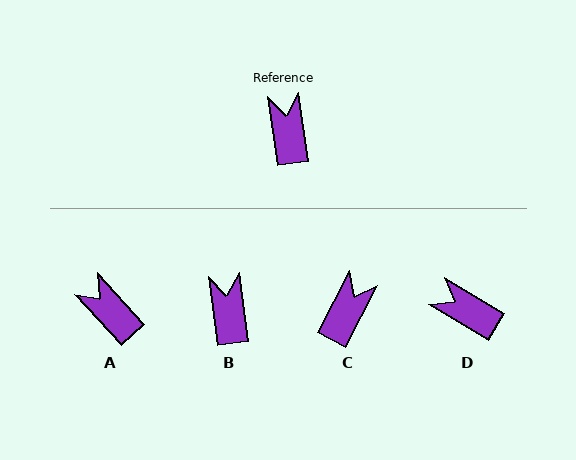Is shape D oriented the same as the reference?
No, it is off by about 51 degrees.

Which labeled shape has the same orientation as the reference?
B.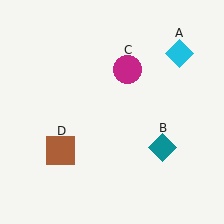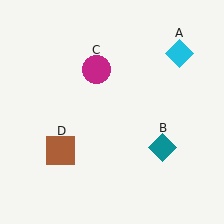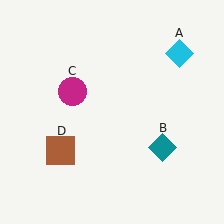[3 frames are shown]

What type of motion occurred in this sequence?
The magenta circle (object C) rotated counterclockwise around the center of the scene.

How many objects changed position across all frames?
1 object changed position: magenta circle (object C).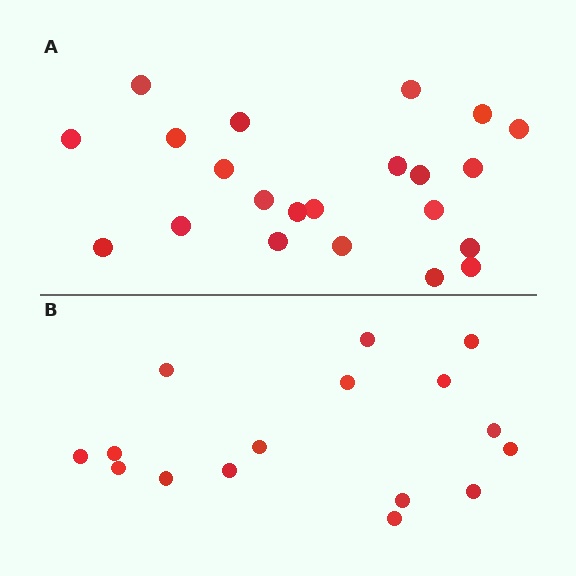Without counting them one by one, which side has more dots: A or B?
Region A (the top region) has more dots.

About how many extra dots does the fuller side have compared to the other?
Region A has about 6 more dots than region B.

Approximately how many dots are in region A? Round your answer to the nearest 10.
About 20 dots. (The exact count is 22, which rounds to 20.)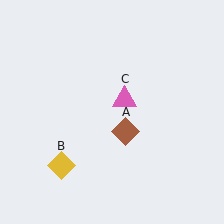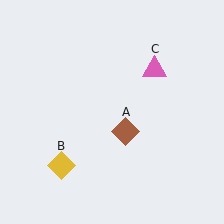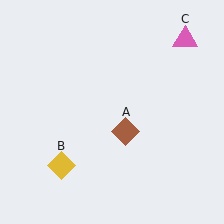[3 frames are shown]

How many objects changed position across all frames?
1 object changed position: pink triangle (object C).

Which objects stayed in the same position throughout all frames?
Brown diamond (object A) and yellow diamond (object B) remained stationary.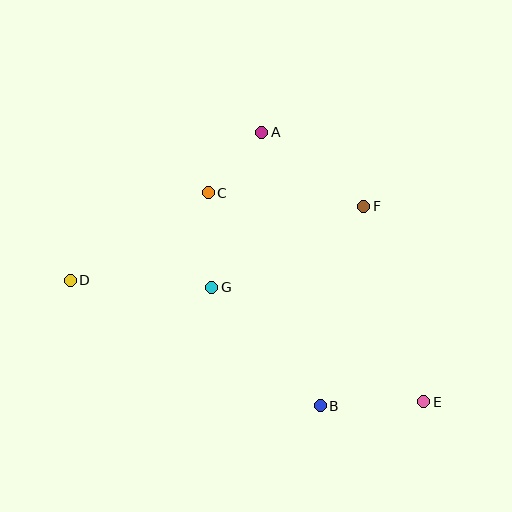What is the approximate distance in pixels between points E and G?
The distance between E and G is approximately 241 pixels.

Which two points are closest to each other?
Points A and C are closest to each other.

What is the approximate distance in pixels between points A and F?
The distance between A and F is approximately 126 pixels.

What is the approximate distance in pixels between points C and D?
The distance between C and D is approximately 164 pixels.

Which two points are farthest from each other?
Points D and E are farthest from each other.